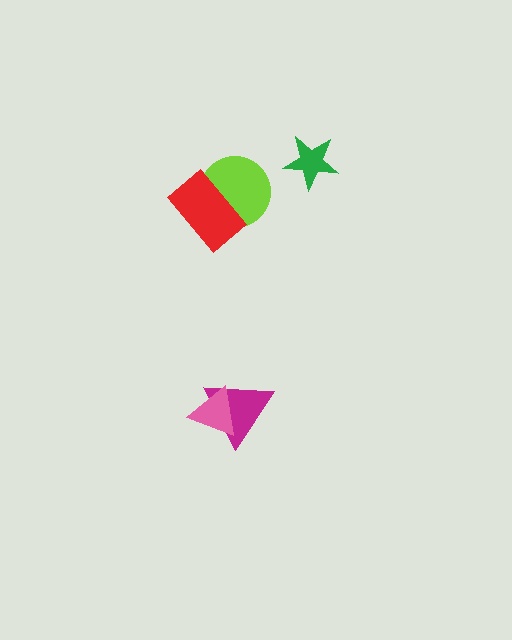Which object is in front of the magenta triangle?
The pink triangle is in front of the magenta triangle.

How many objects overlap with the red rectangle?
1 object overlaps with the red rectangle.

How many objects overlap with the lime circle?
1 object overlaps with the lime circle.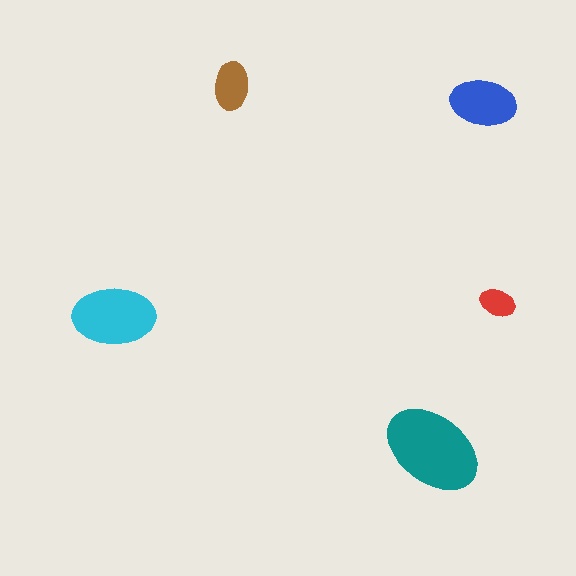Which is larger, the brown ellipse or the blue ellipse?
The blue one.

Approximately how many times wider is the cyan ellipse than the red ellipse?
About 2.5 times wider.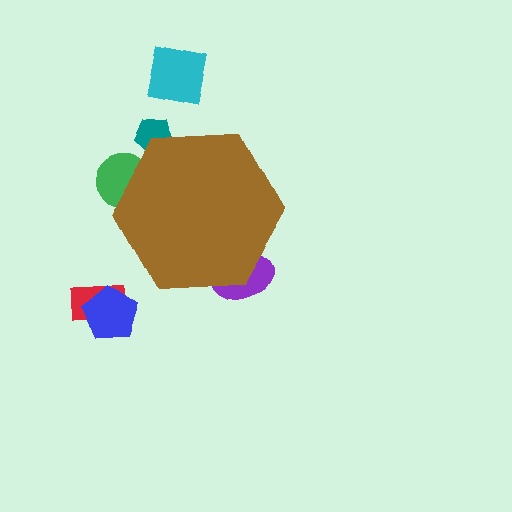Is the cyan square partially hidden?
No, the cyan square is fully visible.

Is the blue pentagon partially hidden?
No, the blue pentagon is fully visible.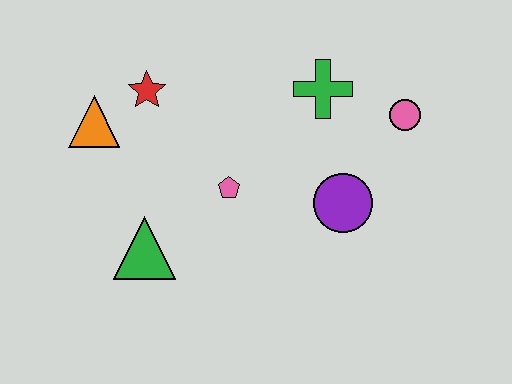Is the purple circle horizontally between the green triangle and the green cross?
No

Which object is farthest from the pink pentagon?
The pink circle is farthest from the pink pentagon.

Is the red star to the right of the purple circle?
No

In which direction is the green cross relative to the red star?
The green cross is to the right of the red star.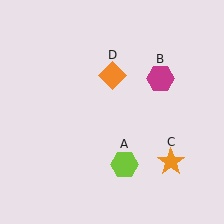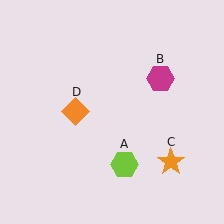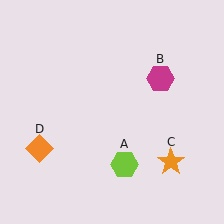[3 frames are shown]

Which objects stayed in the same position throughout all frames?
Lime hexagon (object A) and magenta hexagon (object B) and orange star (object C) remained stationary.